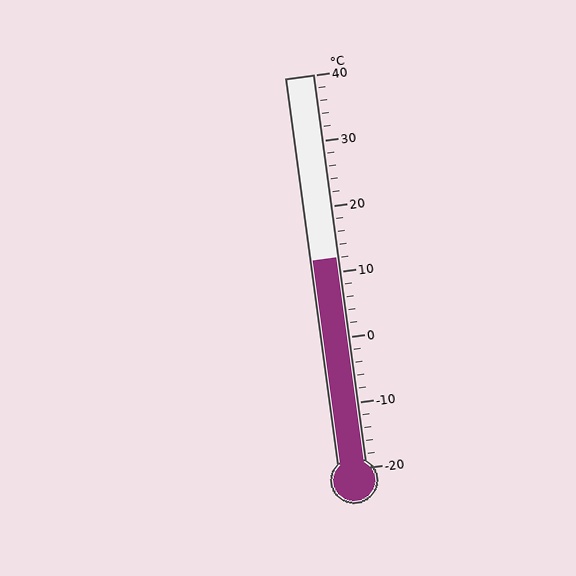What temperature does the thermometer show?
The thermometer shows approximately 12°C.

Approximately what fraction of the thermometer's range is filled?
The thermometer is filled to approximately 55% of its range.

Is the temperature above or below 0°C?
The temperature is above 0°C.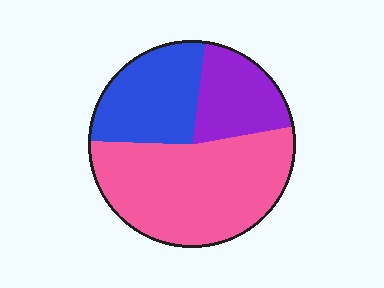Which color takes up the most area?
Pink, at roughly 55%.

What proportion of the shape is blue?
Blue takes up about one quarter (1/4) of the shape.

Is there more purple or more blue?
Blue.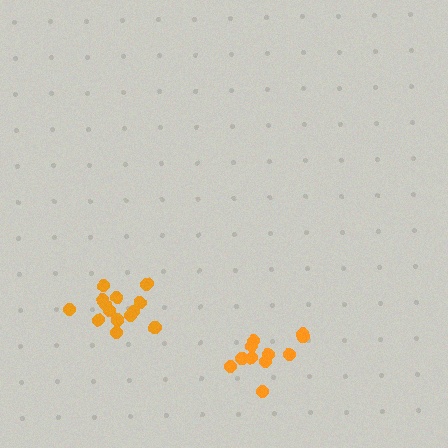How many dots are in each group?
Group 1: 11 dots, Group 2: 14 dots (25 total).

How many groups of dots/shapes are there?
There are 2 groups.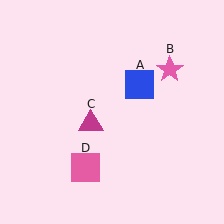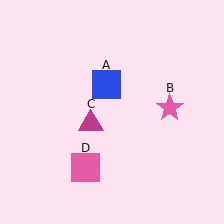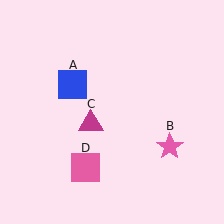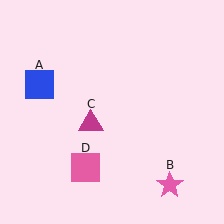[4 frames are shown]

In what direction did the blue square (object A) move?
The blue square (object A) moved left.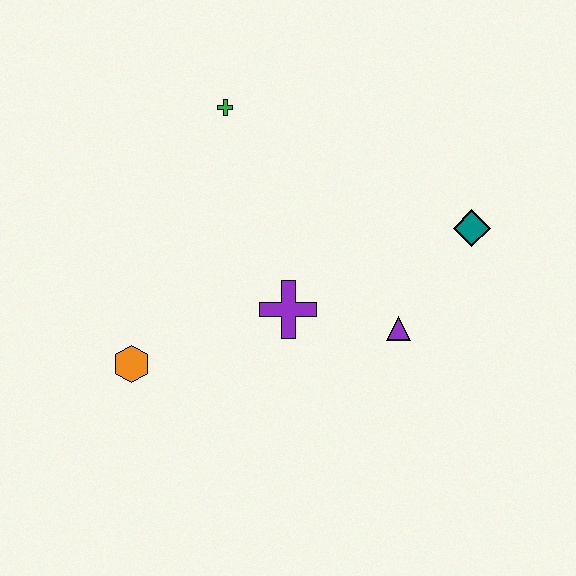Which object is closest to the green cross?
The purple cross is closest to the green cross.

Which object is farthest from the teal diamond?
The orange hexagon is farthest from the teal diamond.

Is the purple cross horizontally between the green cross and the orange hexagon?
No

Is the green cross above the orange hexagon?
Yes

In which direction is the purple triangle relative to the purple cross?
The purple triangle is to the right of the purple cross.